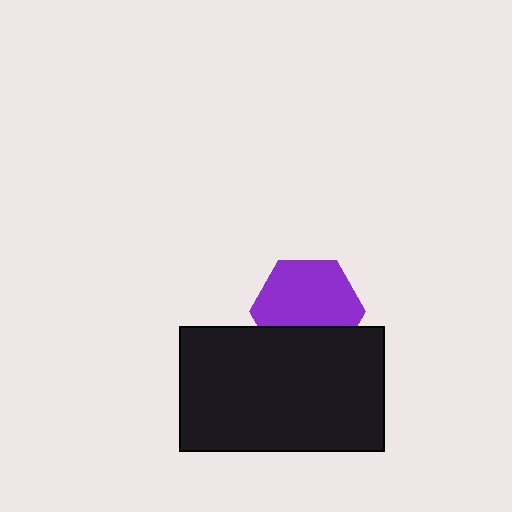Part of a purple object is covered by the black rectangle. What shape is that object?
It is a hexagon.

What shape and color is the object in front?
The object in front is a black rectangle.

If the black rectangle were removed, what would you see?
You would see the complete purple hexagon.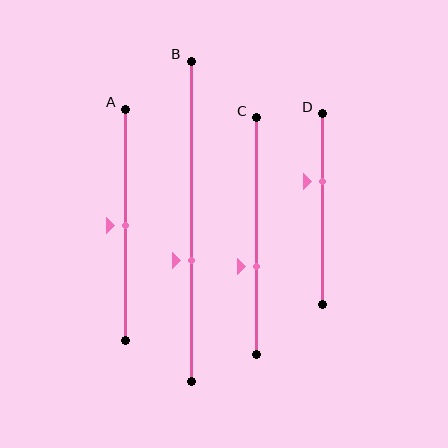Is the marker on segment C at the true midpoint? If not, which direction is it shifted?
No, the marker on segment C is shifted downward by about 13% of the segment length.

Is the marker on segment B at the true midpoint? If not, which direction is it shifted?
No, the marker on segment B is shifted downward by about 12% of the segment length.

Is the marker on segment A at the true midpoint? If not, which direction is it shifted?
Yes, the marker on segment A is at the true midpoint.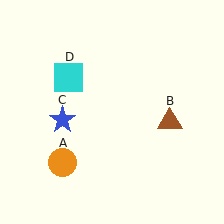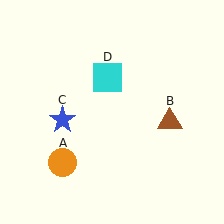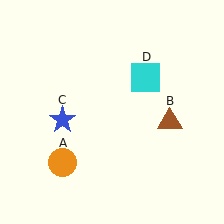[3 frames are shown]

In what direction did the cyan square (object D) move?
The cyan square (object D) moved right.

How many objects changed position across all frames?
1 object changed position: cyan square (object D).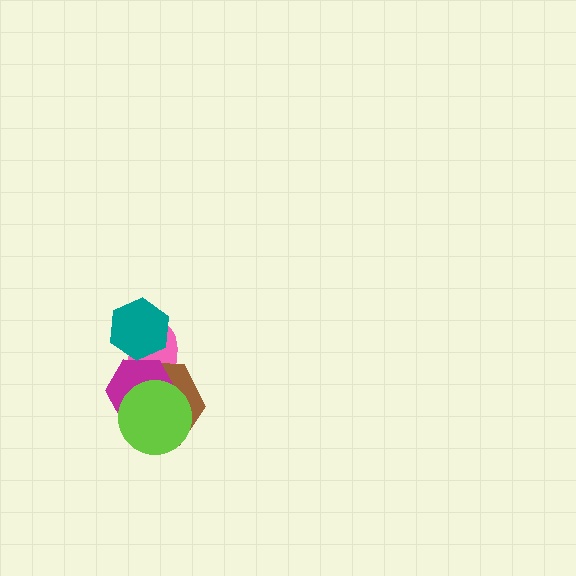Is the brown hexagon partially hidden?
Yes, it is partially covered by another shape.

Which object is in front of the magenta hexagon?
The lime circle is in front of the magenta hexagon.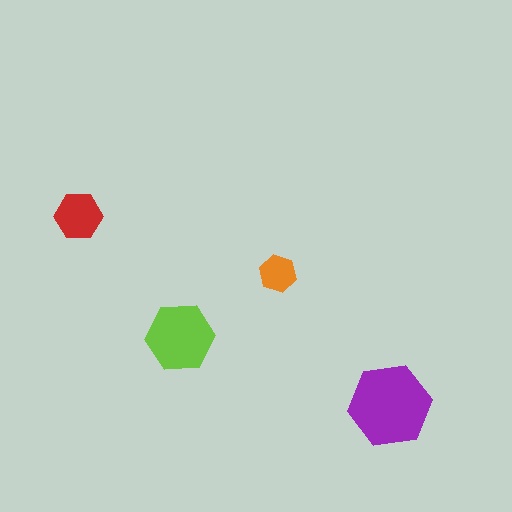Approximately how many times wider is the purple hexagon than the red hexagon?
About 1.5 times wider.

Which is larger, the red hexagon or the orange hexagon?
The red one.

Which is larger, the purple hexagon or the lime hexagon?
The purple one.